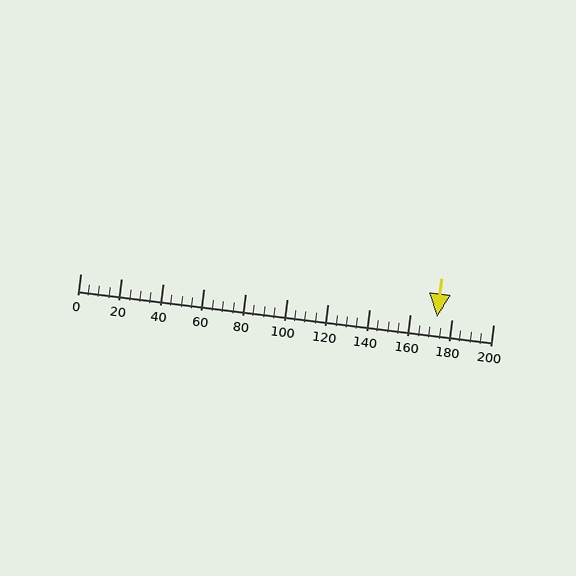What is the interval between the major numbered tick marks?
The major tick marks are spaced 20 units apart.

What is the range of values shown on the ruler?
The ruler shows values from 0 to 200.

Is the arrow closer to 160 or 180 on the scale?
The arrow is closer to 180.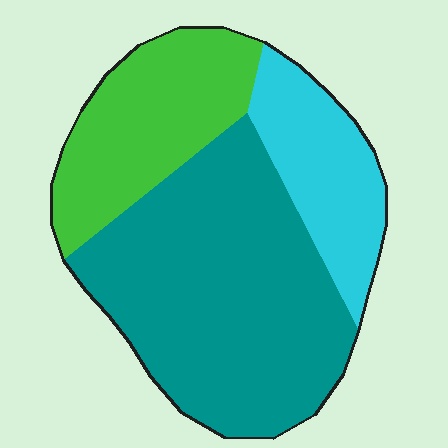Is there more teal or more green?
Teal.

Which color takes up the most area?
Teal, at roughly 55%.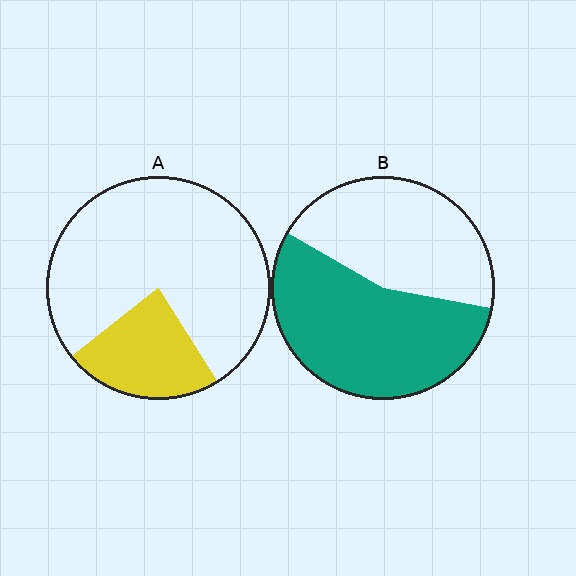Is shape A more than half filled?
No.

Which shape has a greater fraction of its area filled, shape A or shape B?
Shape B.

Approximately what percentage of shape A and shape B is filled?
A is approximately 25% and B is approximately 55%.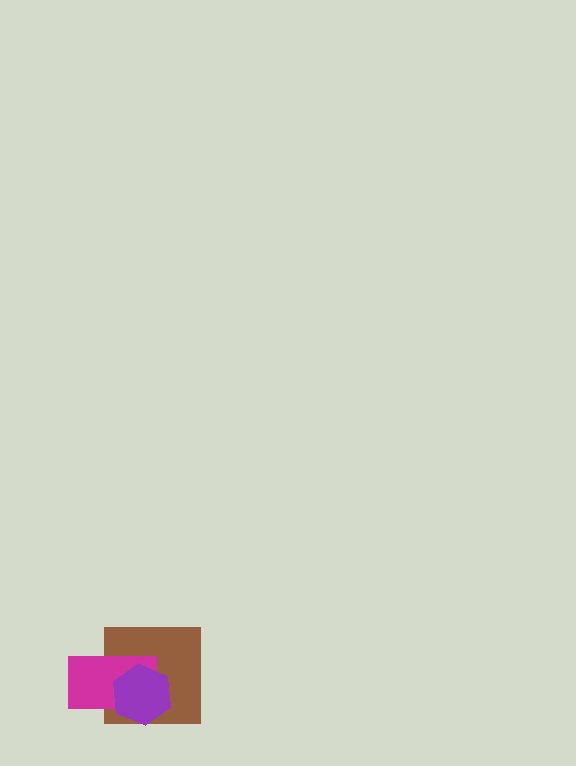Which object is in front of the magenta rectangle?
The purple hexagon is in front of the magenta rectangle.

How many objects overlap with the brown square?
2 objects overlap with the brown square.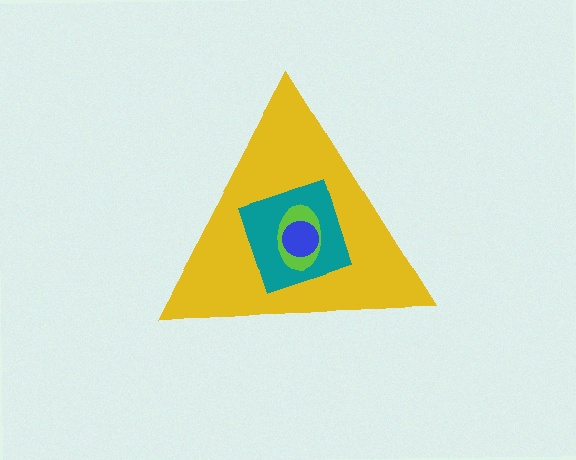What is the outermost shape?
The yellow triangle.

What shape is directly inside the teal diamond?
The lime ellipse.